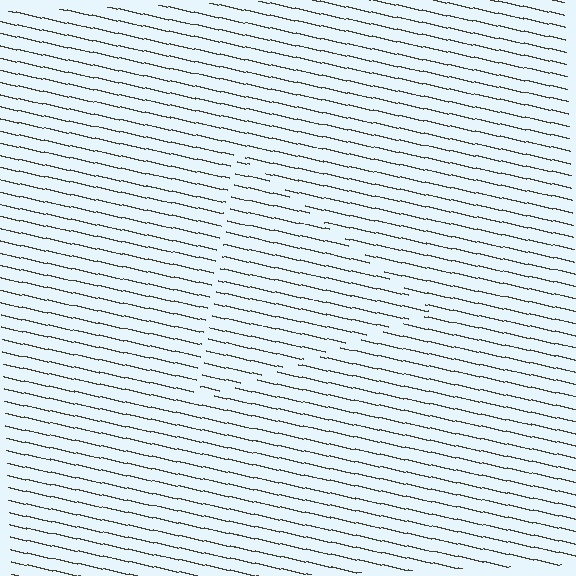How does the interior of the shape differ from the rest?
The interior of the shape contains the same grating, shifted by half a period — the contour is defined by the phase discontinuity where line-ends from the inner and outer gratings abut.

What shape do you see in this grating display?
An illusory triangle. The interior of the shape contains the same grating, shifted by half a period — the contour is defined by the phase discontinuity where line-ends from the inner and outer gratings abut.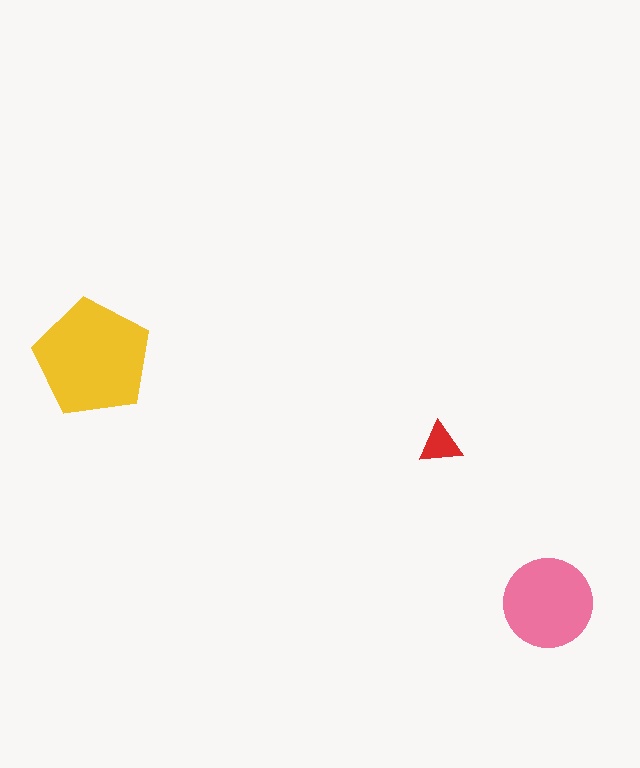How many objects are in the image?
There are 3 objects in the image.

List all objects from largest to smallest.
The yellow pentagon, the pink circle, the red triangle.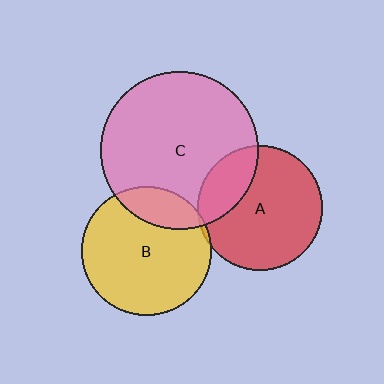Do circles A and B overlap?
Yes.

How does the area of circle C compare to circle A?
Approximately 1.6 times.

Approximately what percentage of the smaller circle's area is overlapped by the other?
Approximately 5%.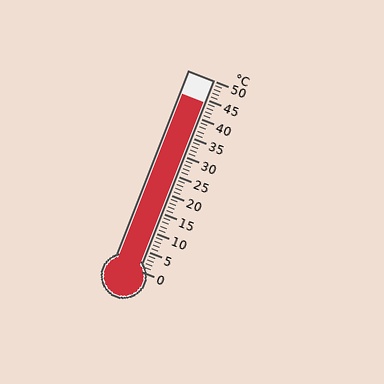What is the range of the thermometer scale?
The thermometer scale ranges from 0°C to 50°C.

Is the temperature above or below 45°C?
The temperature is below 45°C.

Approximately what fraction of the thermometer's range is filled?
The thermometer is filled to approximately 90% of its range.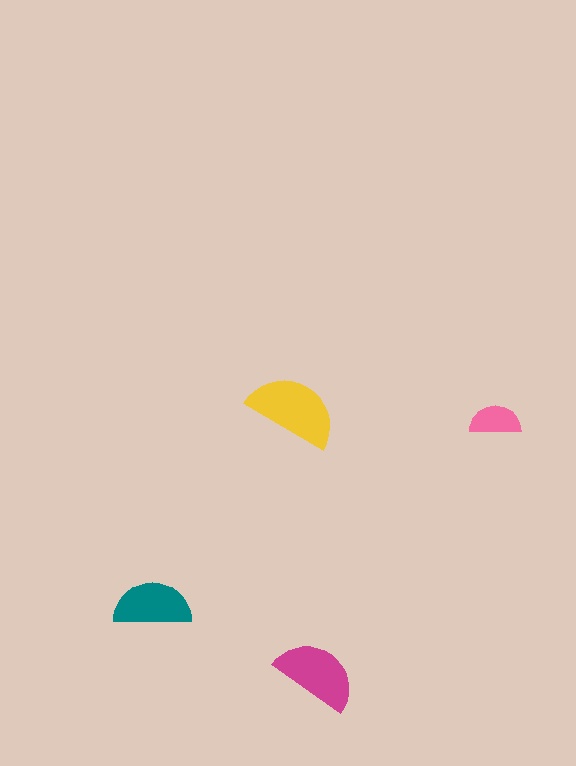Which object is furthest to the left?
The teal semicircle is leftmost.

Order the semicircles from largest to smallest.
the yellow one, the magenta one, the teal one, the pink one.